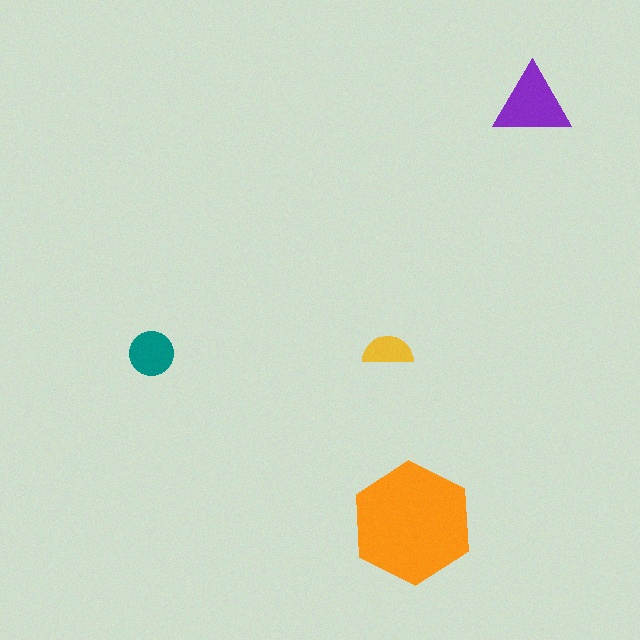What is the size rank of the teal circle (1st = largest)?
3rd.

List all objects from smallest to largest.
The yellow semicircle, the teal circle, the purple triangle, the orange hexagon.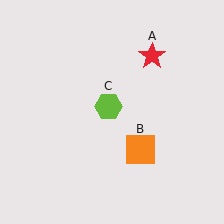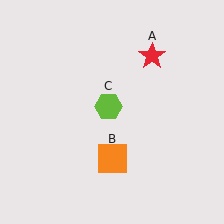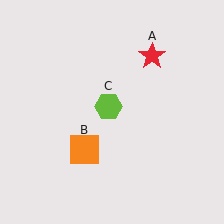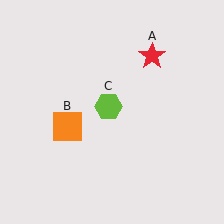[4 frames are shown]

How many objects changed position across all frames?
1 object changed position: orange square (object B).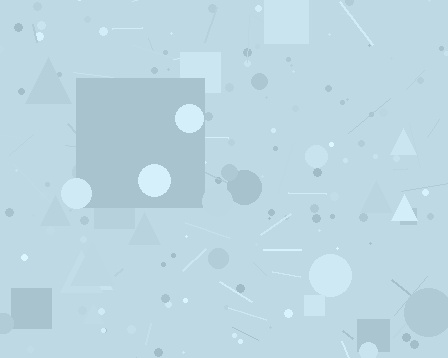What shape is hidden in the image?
A square is hidden in the image.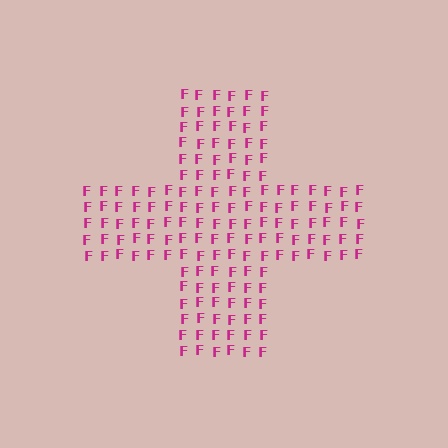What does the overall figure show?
The overall figure shows a cross.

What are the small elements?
The small elements are letter F's.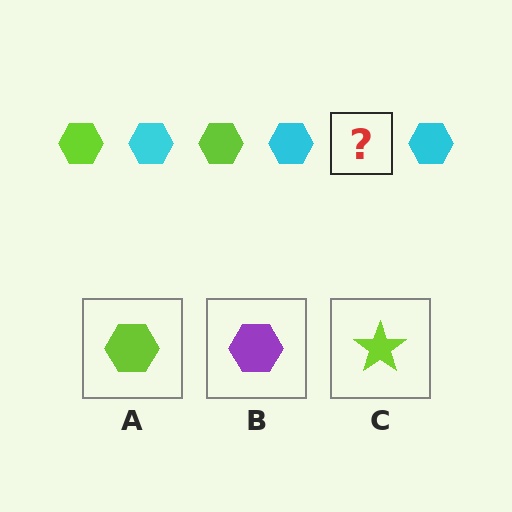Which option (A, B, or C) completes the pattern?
A.